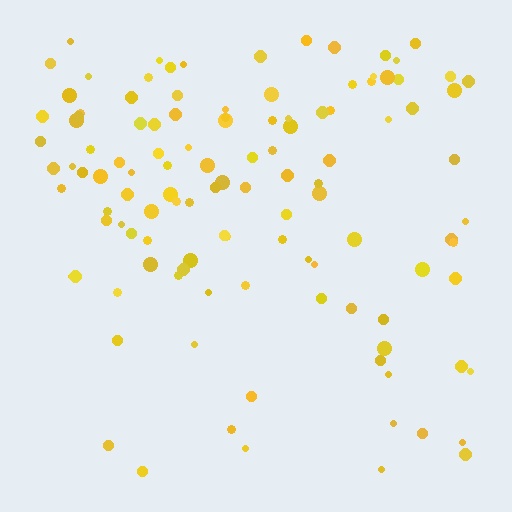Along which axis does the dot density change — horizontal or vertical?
Vertical.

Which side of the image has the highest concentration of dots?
The top.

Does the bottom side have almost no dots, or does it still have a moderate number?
Still a moderate number, just noticeably fewer than the top.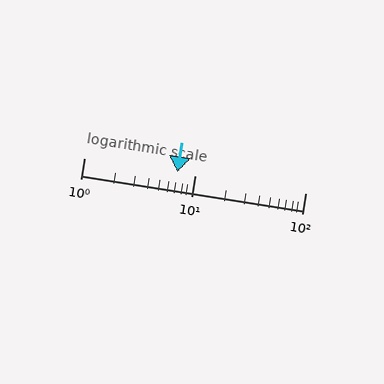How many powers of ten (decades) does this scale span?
The scale spans 2 decades, from 1 to 100.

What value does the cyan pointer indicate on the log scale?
The pointer indicates approximately 7.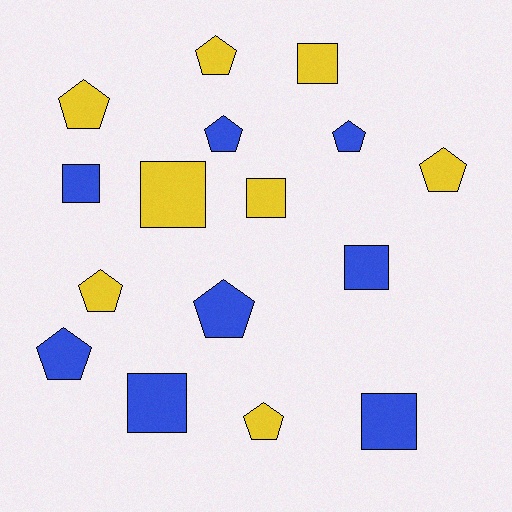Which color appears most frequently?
Yellow, with 8 objects.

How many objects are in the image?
There are 16 objects.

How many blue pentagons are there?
There are 4 blue pentagons.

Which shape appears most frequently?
Pentagon, with 9 objects.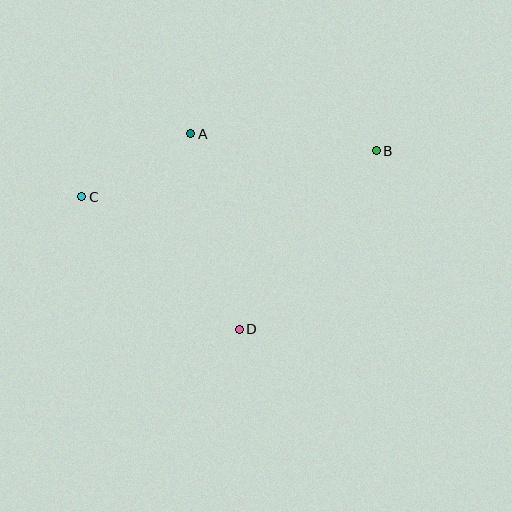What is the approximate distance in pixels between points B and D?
The distance between B and D is approximately 225 pixels.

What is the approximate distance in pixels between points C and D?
The distance between C and D is approximately 206 pixels.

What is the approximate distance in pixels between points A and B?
The distance between A and B is approximately 186 pixels.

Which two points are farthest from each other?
Points B and C are farthest from each other.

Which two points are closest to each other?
Points A and C are closest to each other.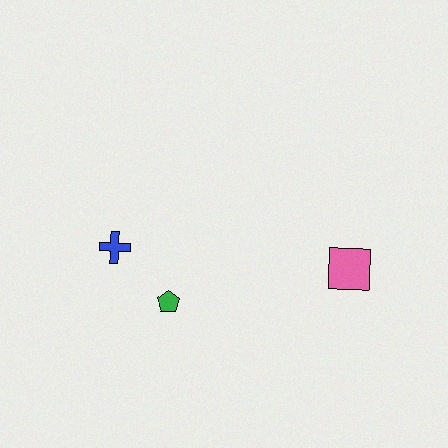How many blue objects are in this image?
There is 1 blue object.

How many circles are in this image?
There are no circles.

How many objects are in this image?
There are 3 objects.